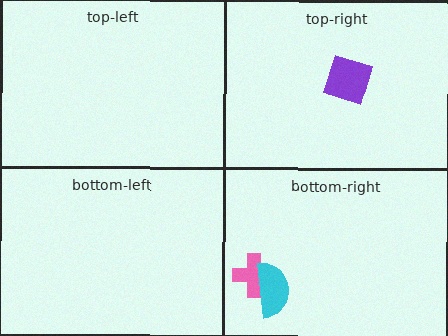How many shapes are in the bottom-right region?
2.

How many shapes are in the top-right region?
1.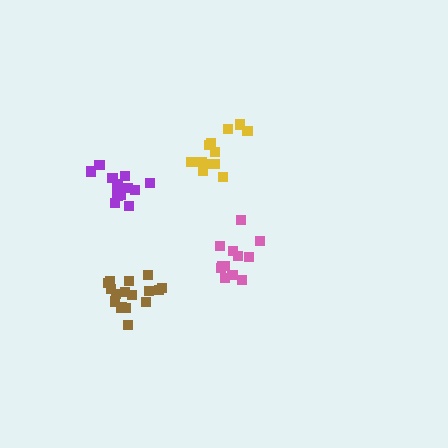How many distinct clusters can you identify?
There are 4 distinct clusters.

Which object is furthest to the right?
The pink cluster is rightmost.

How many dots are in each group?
Group 1: 12 dots, Group 2: 12 dots, Group 3: 16 dots, Group 4: 13 dots (53 total).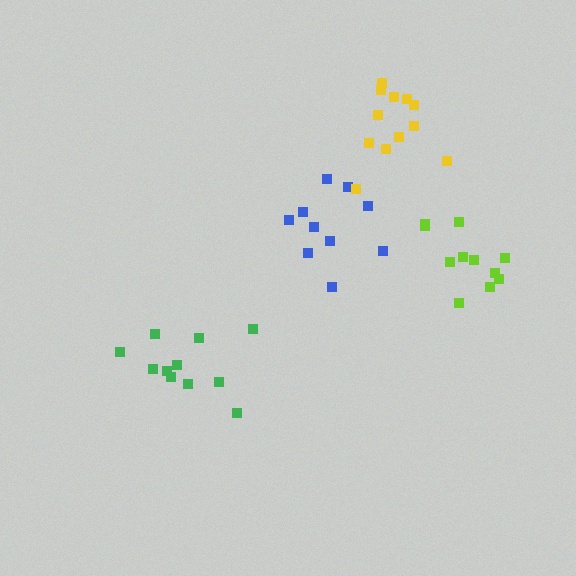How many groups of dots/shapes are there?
There are 4 groups.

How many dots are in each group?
Group 1: 11 dots, Group 2: 10 dots, Group 3: 11 dots, Group 4: 12 dots (44 total).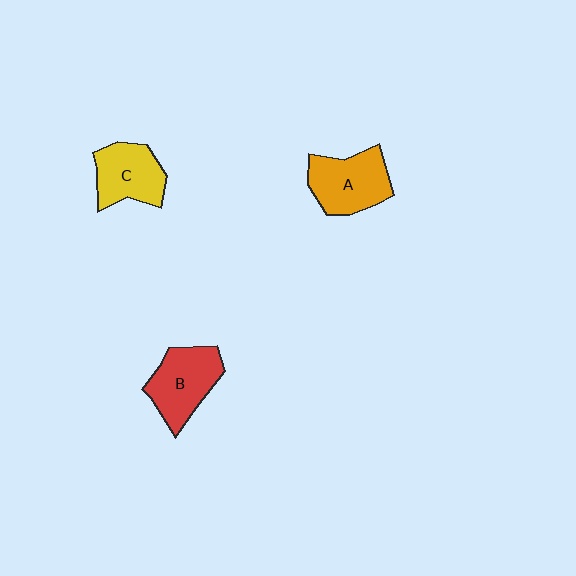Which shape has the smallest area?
Shape C (yellow).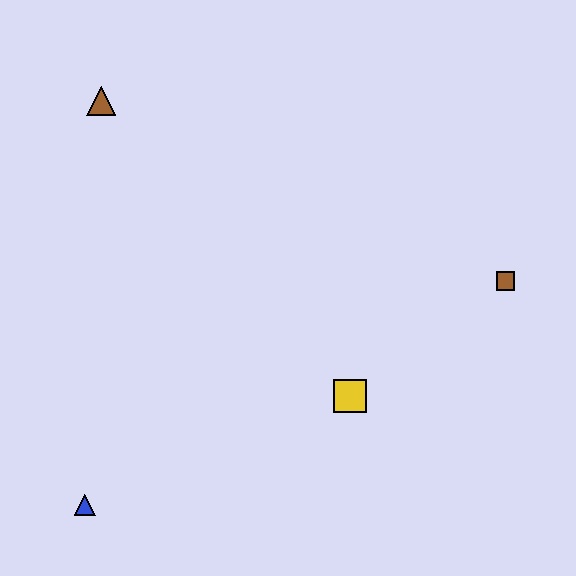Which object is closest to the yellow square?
The brown square is closest to the yellow square.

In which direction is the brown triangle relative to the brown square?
The brown triangle is to the left of the brown square.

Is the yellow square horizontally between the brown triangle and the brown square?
Yes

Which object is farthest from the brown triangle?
The brown square is farthest from the brown triangle.